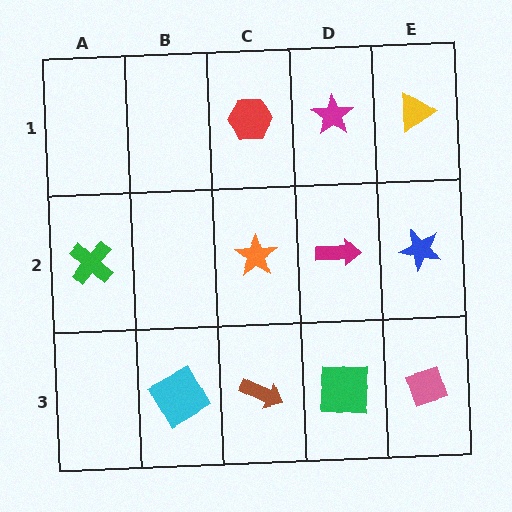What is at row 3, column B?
A cyan square.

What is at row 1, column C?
A red hexagon.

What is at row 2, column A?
A green cross.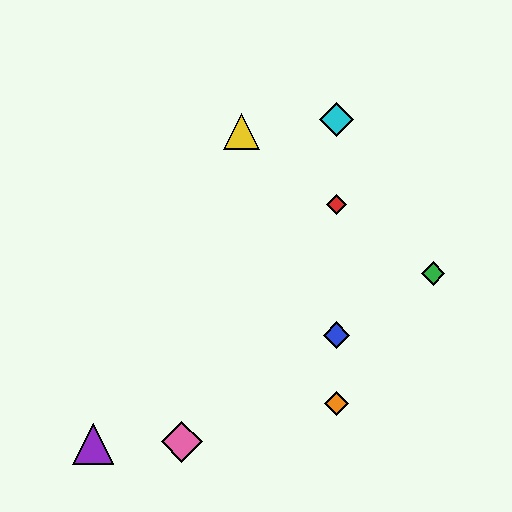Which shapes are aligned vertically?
The red diamond, the blue diamond, the orange diamond, the cyan diamond are aligned vertically.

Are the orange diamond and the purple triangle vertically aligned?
No, the orange diamond is at x≈336 and the purple triangle is at x≈93.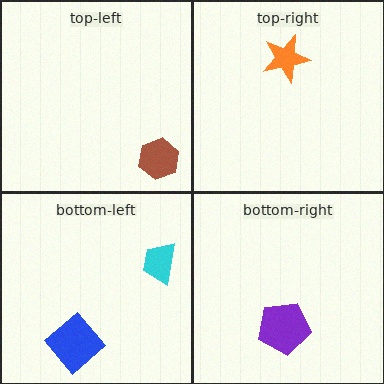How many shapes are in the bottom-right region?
1.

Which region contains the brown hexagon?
The top-left region.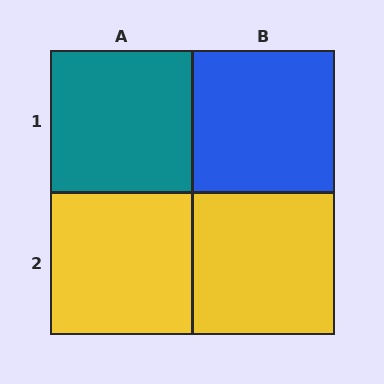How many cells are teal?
1 cell is teal.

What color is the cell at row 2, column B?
Yellow.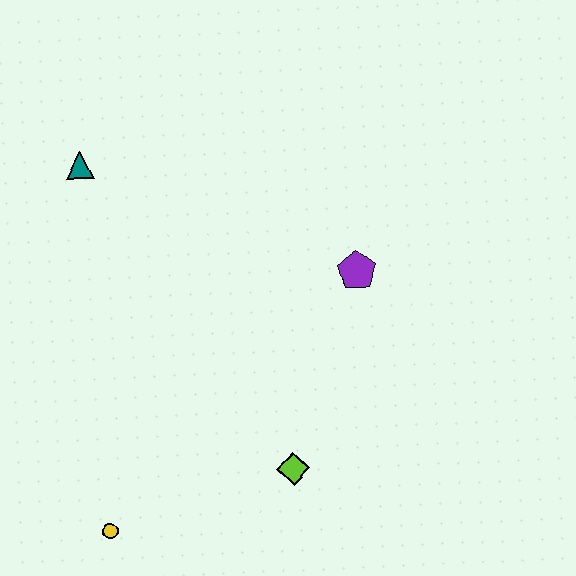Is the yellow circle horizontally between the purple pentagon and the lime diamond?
No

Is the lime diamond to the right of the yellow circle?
Yes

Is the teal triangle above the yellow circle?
Yes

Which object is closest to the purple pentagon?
The lime diamond is closest to the purple pentagon.